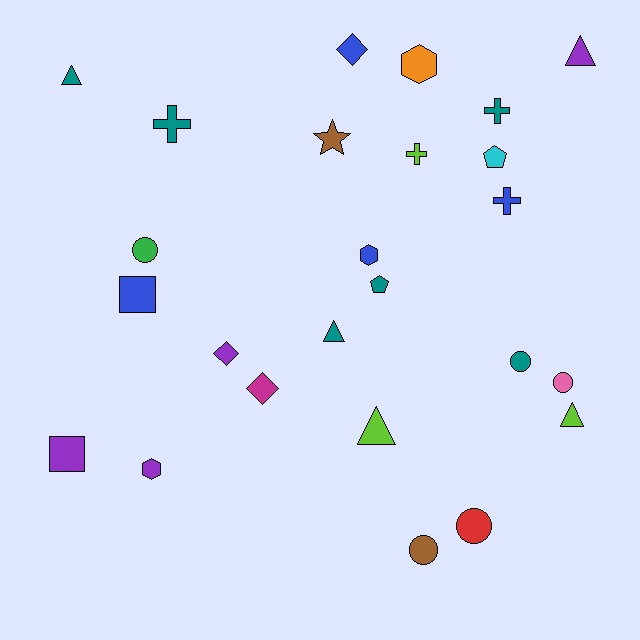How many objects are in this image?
There are 25 objects.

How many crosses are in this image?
There are 4 crosses.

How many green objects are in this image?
There is 1 green object.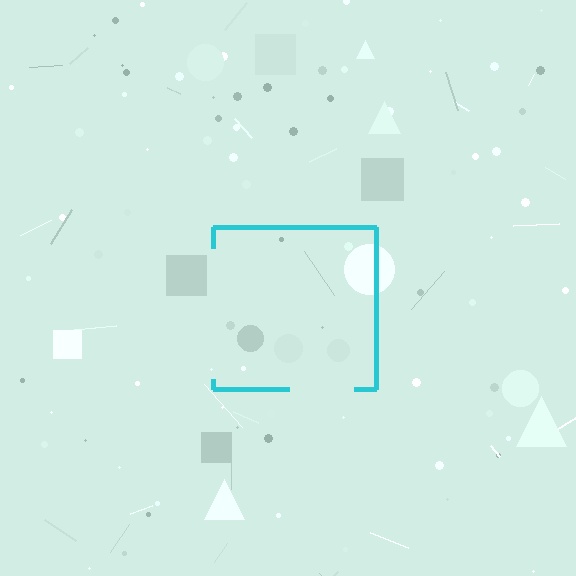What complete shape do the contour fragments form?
The contour fragments form a square.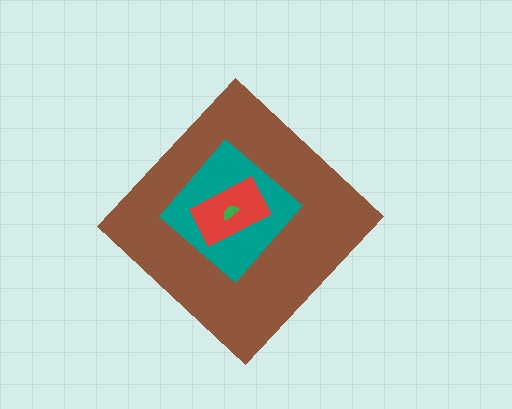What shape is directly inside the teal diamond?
The red rectangle.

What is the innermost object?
The green semicircle.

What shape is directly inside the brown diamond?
The teal diamond.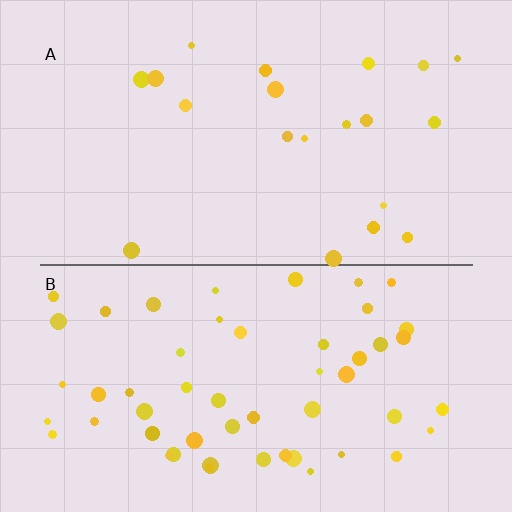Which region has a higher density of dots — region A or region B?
B (the bottom).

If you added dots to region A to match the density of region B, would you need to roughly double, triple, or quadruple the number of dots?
Approximately triple.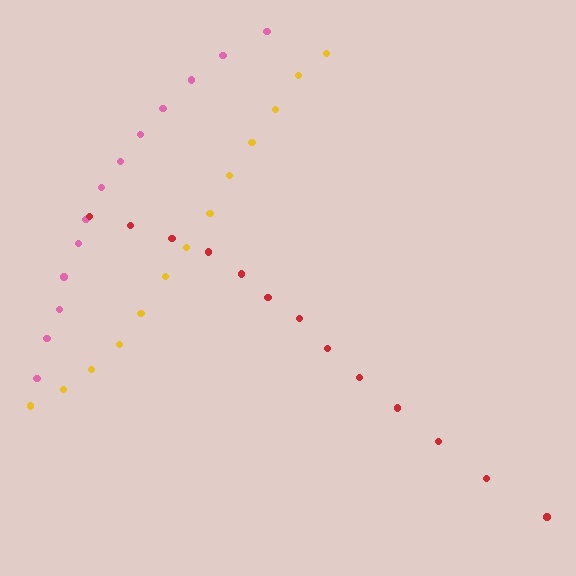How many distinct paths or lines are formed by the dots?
There are 3 distinct paths.